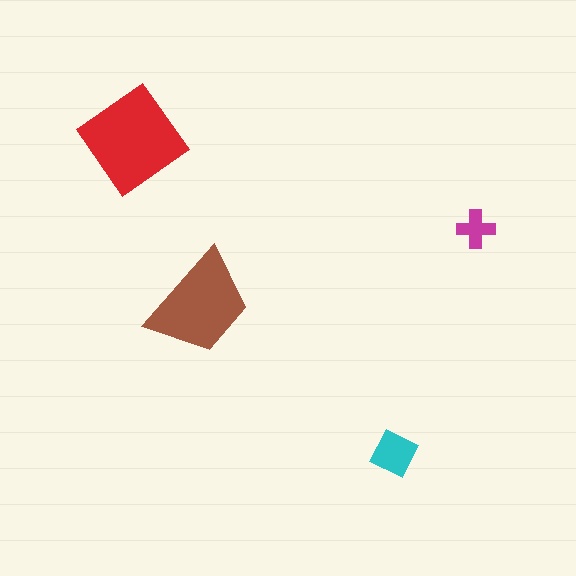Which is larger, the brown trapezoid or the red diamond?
The red diamond.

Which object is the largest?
The red diamond.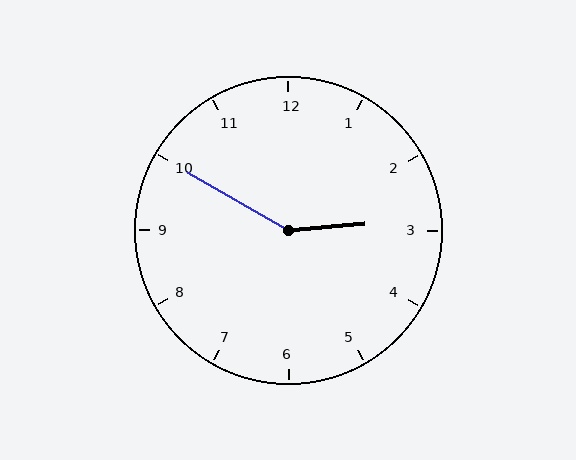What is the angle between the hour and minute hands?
Approximately 145 degrees.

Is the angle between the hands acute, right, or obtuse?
It is obtuse.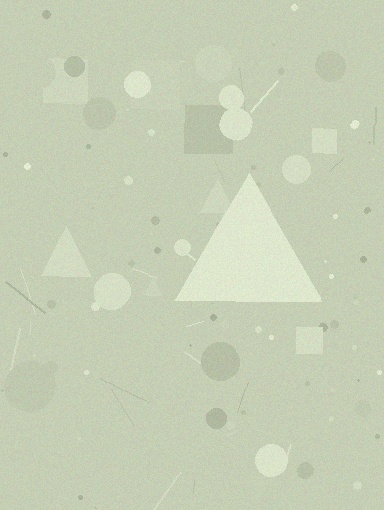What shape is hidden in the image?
A triangle is hidden in the image.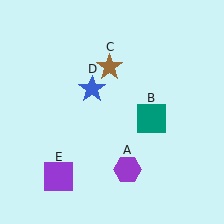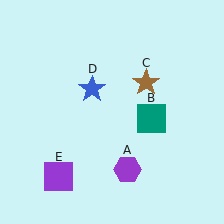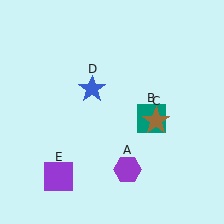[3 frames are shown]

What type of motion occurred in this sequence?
The brown star (object C) rotated clockwise around the center of the scene.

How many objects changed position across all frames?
1 object changed position: brown star (object C).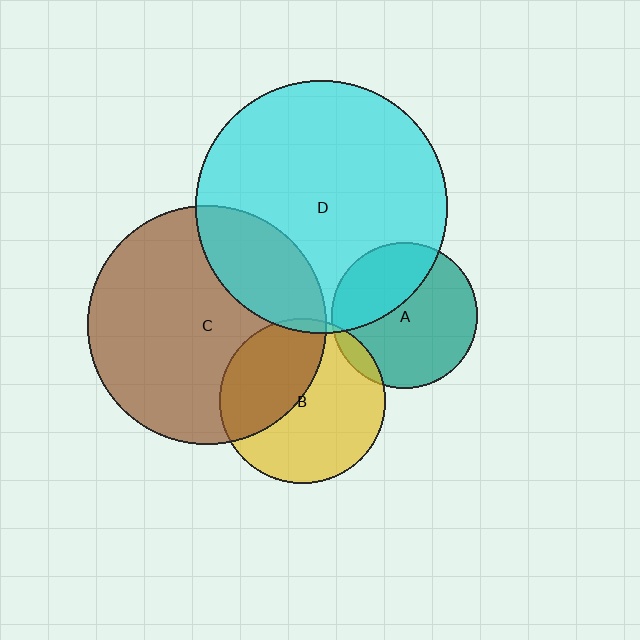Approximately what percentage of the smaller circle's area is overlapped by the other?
Approximately 35%.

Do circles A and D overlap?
Yes.